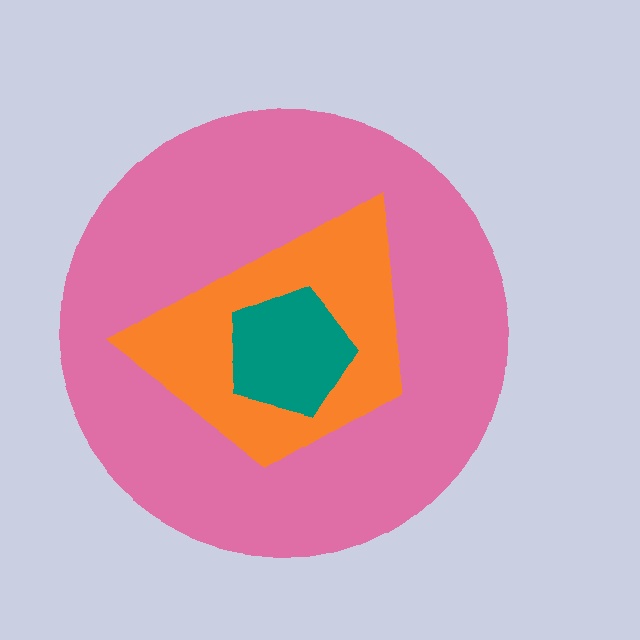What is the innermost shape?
The teal pentagon.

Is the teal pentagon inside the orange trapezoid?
Yes.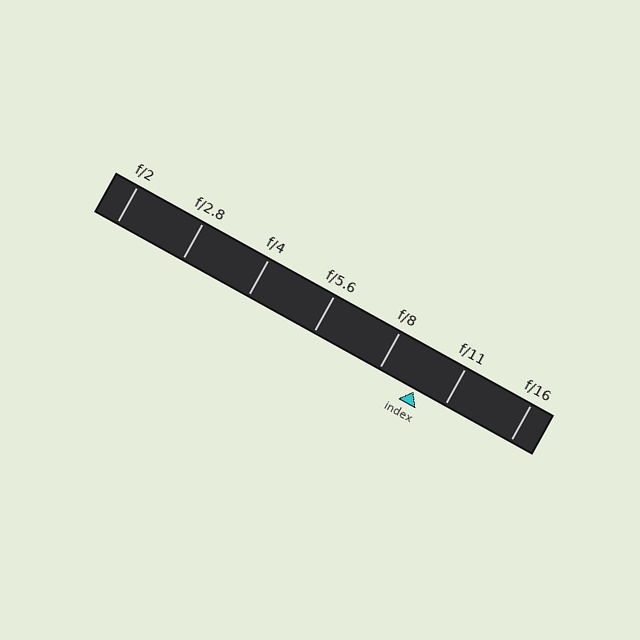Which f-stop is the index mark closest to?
The index mark is closest to f/11.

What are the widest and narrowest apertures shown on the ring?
The widest aperture shown is f/2 and the narrowest is f/16.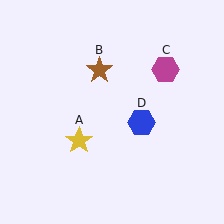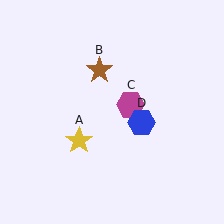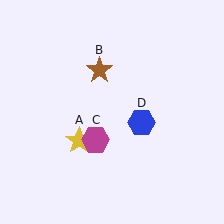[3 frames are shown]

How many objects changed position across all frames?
1 object changed position: magenta hexagon (object C).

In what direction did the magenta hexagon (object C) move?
The magenta hexagon (object C) moved down and to the left.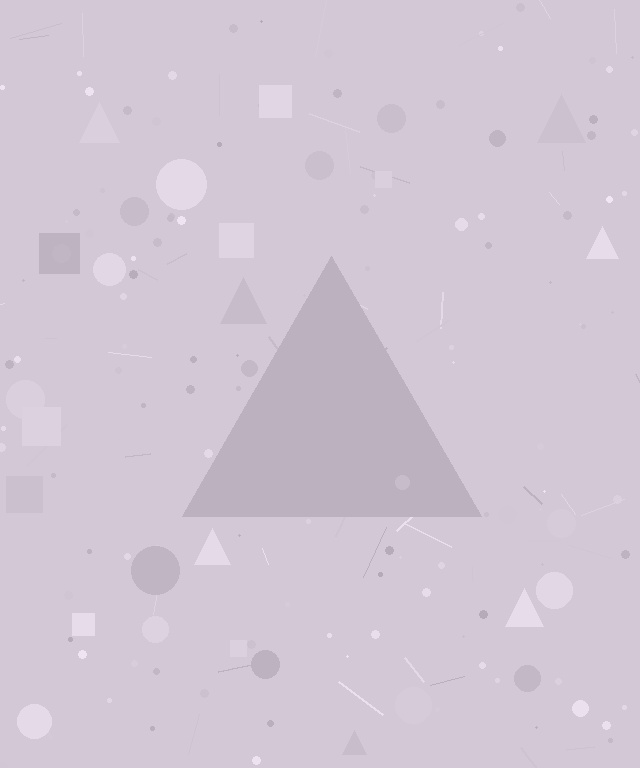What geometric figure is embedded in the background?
A triangle is embedded in the background.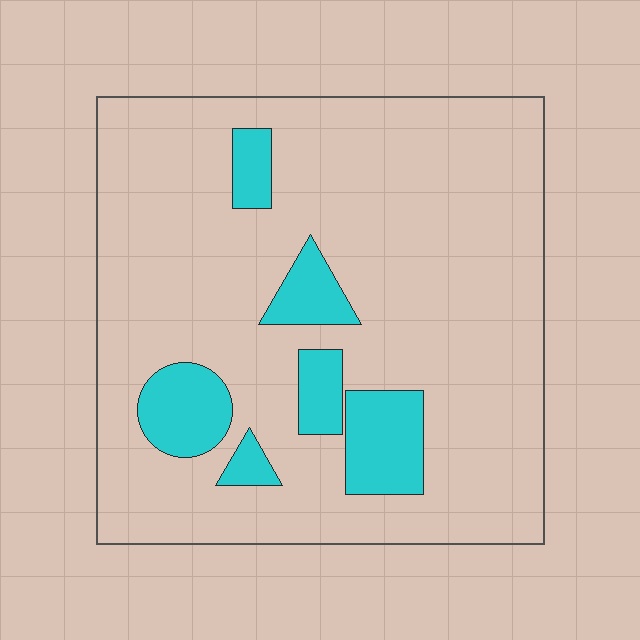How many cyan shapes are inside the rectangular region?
6.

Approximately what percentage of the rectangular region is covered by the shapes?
Approximately 15%.